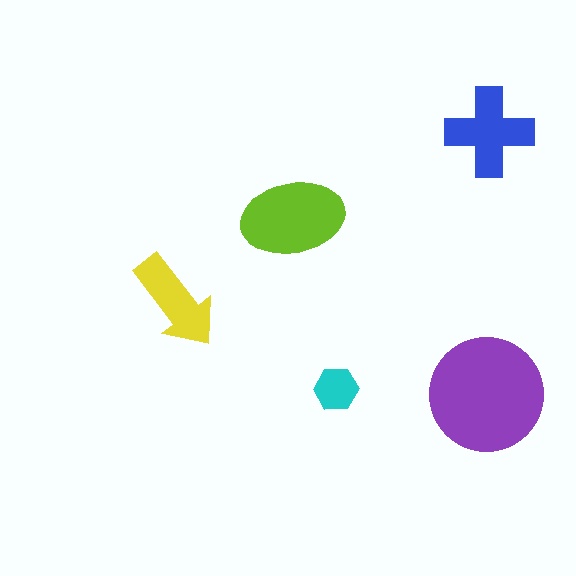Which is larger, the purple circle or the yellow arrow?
The purple circle.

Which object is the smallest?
The cyan hexagon.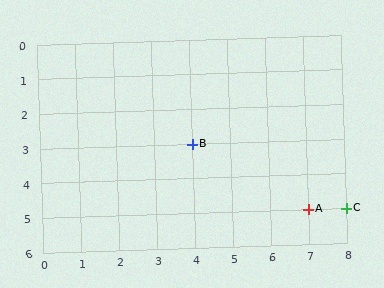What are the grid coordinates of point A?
Point A is at grid coordinates (7, 5).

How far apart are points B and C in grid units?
Points B and C are 4 columns and 2 rows apart (about 4.5 grid units diagonally).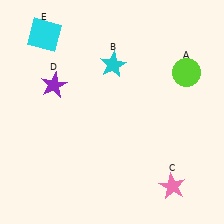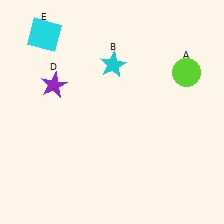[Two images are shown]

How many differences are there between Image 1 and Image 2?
There is 1 difference between the two images.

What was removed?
The pink star (C) was removed in Image 2.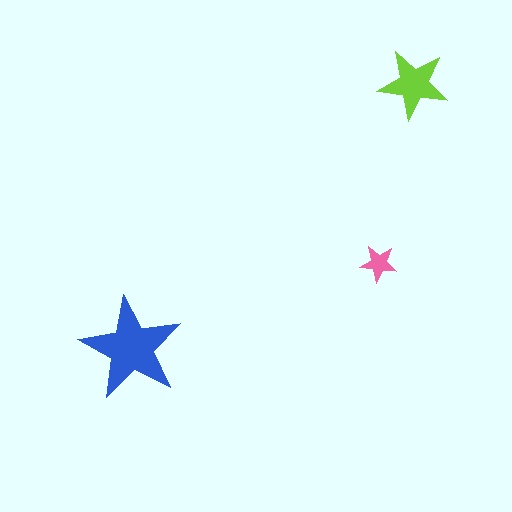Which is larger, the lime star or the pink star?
The lime one.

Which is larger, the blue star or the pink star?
The blue one.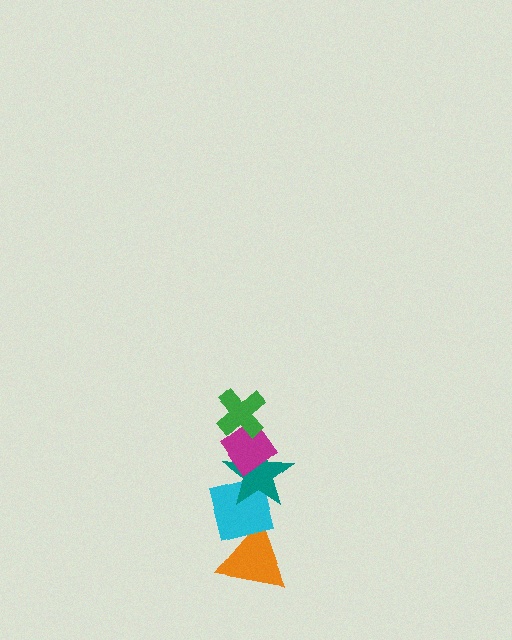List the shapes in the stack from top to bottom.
From top to bottom: the green cross, the magenta diamond, the teal star, the cyan square, the orange triangle.